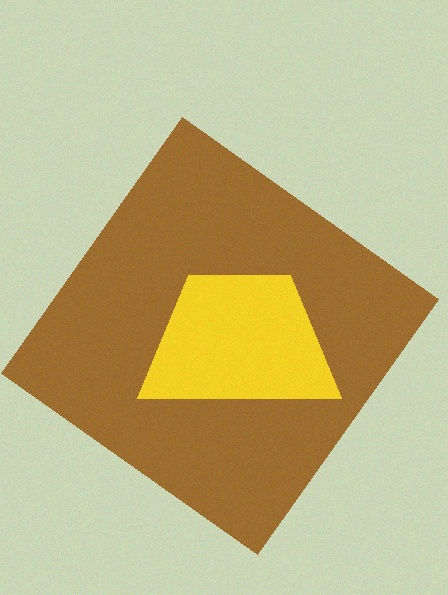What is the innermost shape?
The yellow trapezoid.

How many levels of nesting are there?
2.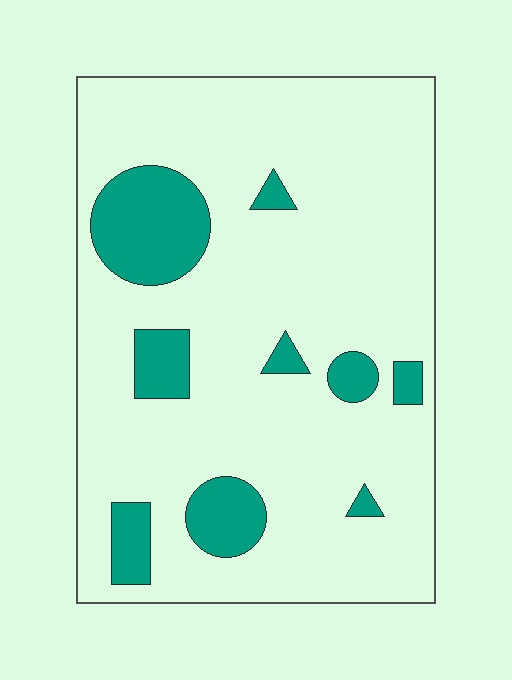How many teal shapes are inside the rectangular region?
9.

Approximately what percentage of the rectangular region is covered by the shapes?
Approximately 15%.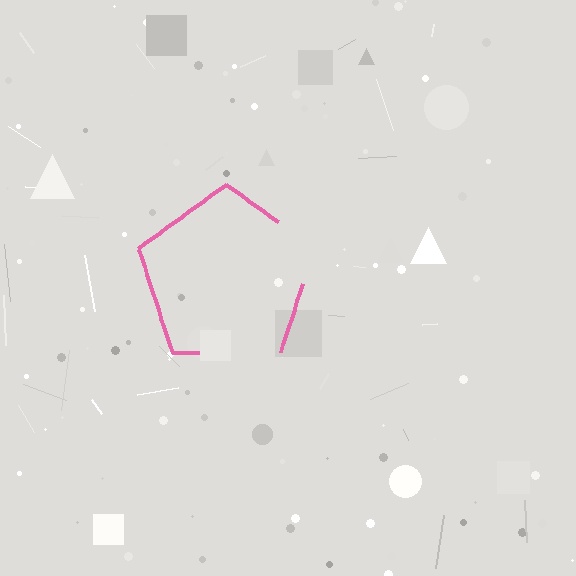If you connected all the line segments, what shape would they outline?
They would outline a pentagon.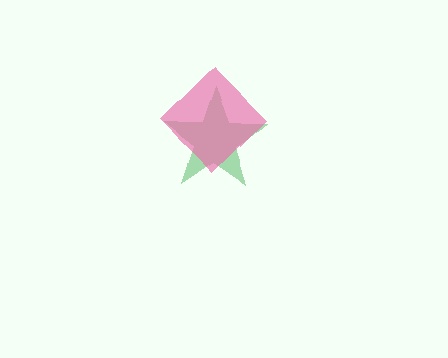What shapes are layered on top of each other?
The layered shapes are: a green star, a pink diamond.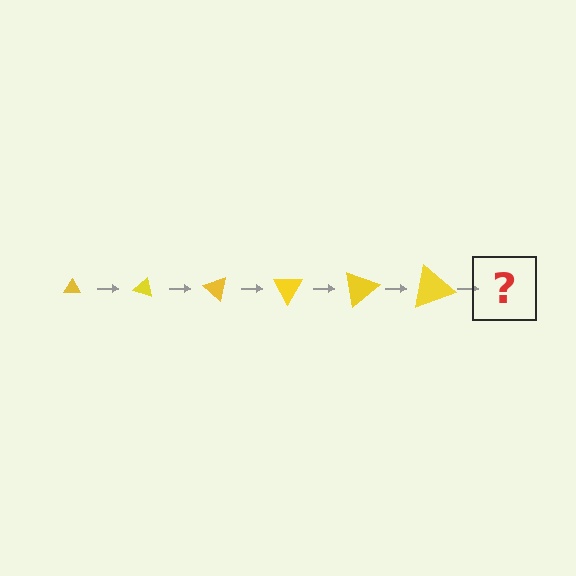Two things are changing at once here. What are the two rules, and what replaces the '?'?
The two rules are that the triangle grows larger each step and it rotates 20 degrees each step. The '?' should be a triangle, larger than the previous one and rotated 120 degrees from the start.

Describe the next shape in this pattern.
It should be a triangle, larger than the previous one and rotated 120 degrees from the start.